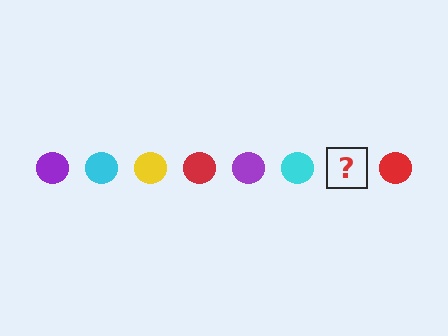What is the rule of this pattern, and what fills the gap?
The rule is that the pattern cycles through purple, cyan, yellow, red circles. The gap should be filled with a yellow circle.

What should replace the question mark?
The question mark should be replaced with a yellow circle.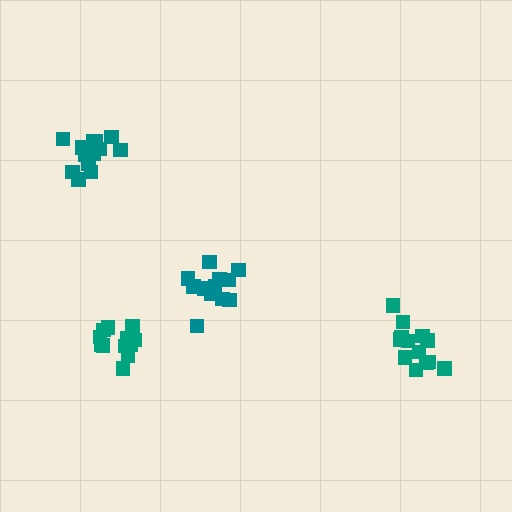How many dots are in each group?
Group 1: 14 dots, Group 2: 13 dots, Group 3: 13 dots, Group 4: 13 dots (53 total).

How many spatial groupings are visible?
There are 4 spatial groupings.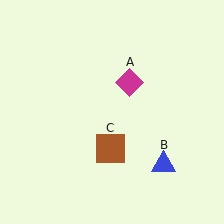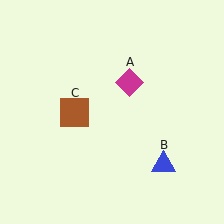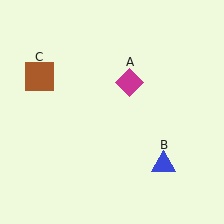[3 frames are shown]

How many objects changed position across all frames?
1 object changed position: brown square (object C).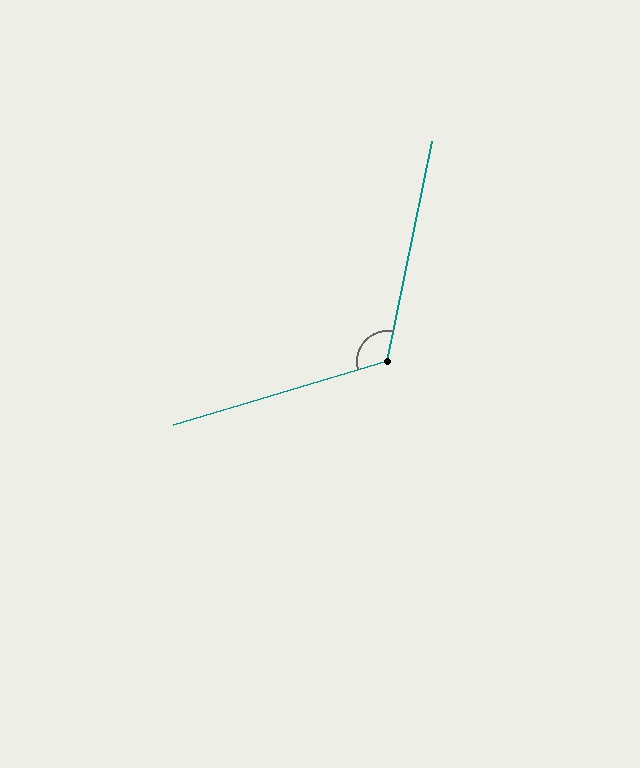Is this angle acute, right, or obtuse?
It is obtuse.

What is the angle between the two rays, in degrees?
Approximately 118 degrees.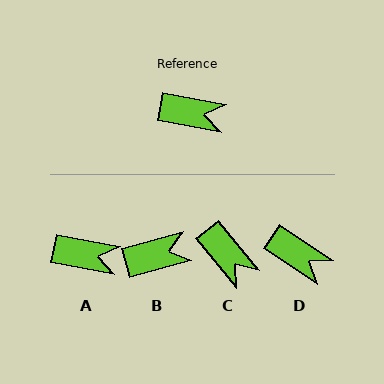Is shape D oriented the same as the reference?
No, it is off by about 23 degrees.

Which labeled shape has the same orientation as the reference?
A.